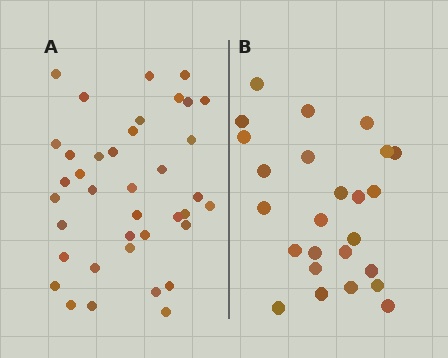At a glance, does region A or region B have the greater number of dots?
Region A (the left region) has more dots.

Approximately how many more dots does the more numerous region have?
Region A has approximately 15 more dots than region B.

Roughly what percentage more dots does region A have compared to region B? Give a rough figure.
About 50% more.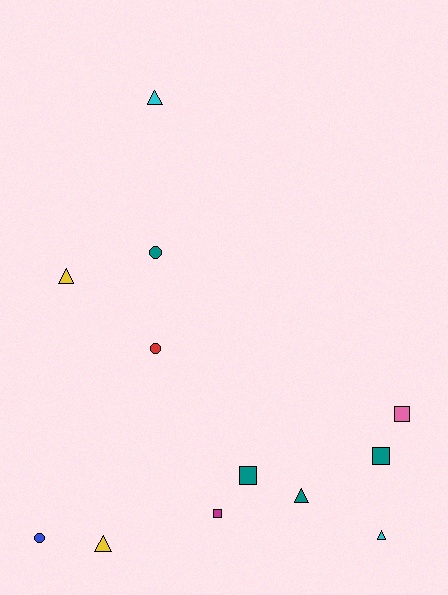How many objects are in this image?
There are 12 objects.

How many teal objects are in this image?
There are 4 teal objects.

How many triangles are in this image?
There are 5 triangles.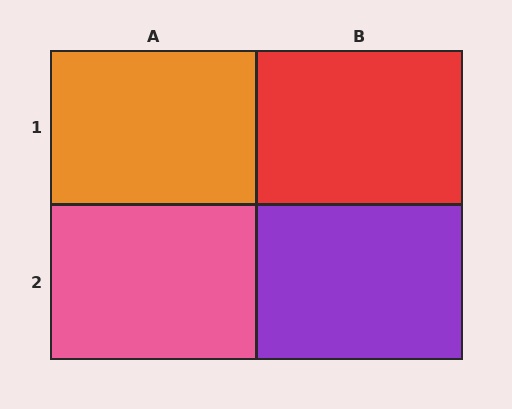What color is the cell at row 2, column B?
Purple.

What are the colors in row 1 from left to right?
Orange, red.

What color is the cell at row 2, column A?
Pink.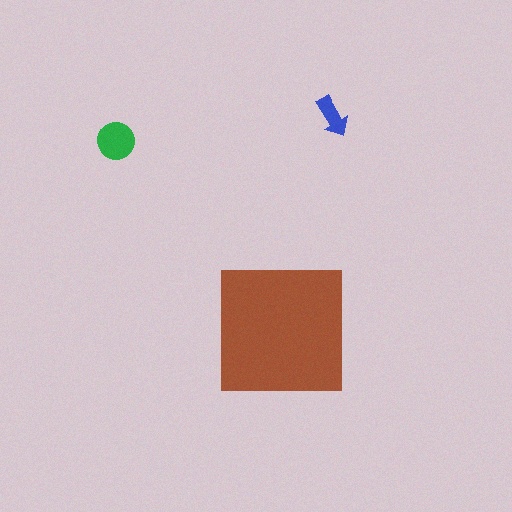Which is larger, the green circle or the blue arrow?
The green circle.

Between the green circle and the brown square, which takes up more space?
The brown square.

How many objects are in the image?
There are 3 objects in the image.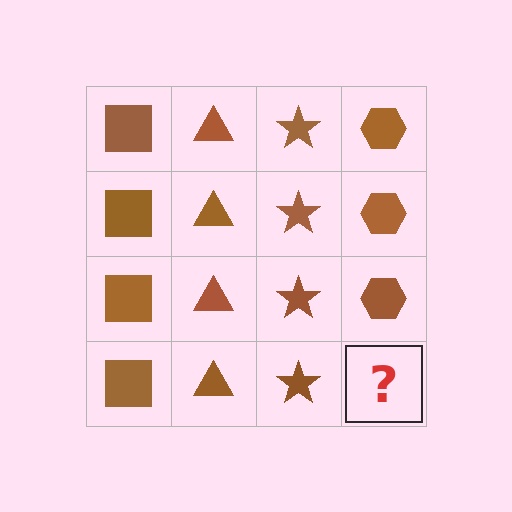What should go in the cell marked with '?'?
The missing cell should contain a brown hexagon.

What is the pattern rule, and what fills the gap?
The rule is that each column has a consistent shape. The gap should be filled with a brown hexagon.